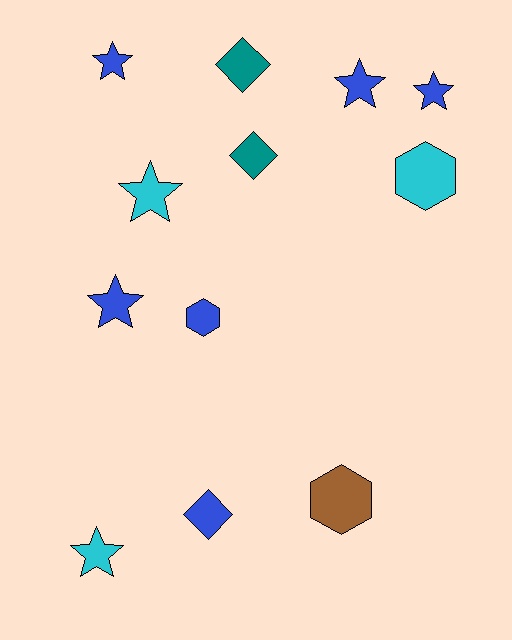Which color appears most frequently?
Blue, with 6 objects.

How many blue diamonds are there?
There is 1 blue diamond.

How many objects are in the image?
There are 12 objects.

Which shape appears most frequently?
Star, with 6 objects.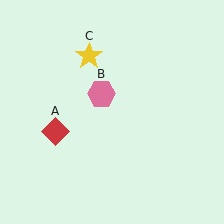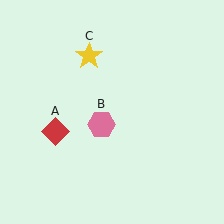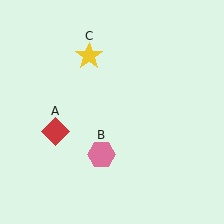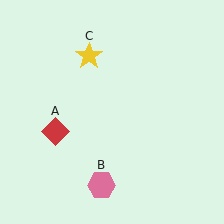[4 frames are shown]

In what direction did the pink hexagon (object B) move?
The pink hexagon (object B) moved down.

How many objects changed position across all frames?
1 object changed position: pink hexagon (object B).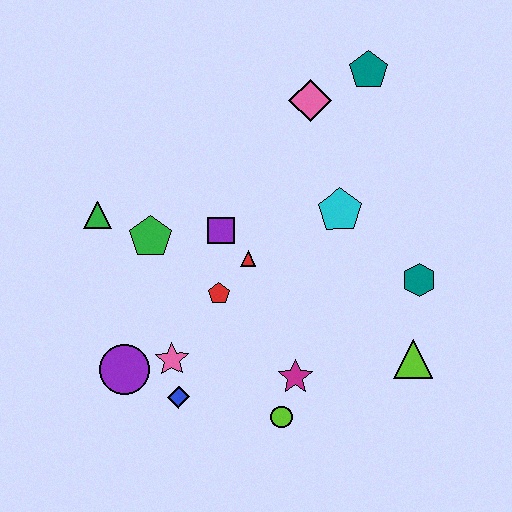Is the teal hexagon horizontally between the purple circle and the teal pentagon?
No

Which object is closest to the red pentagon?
The red triangle is closest to the red pentagon.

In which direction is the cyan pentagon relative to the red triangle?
The cyan pentagon is to the right of the red triangle.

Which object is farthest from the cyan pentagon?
The purple circle is farthest from the cyan pentagon.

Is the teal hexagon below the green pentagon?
Yes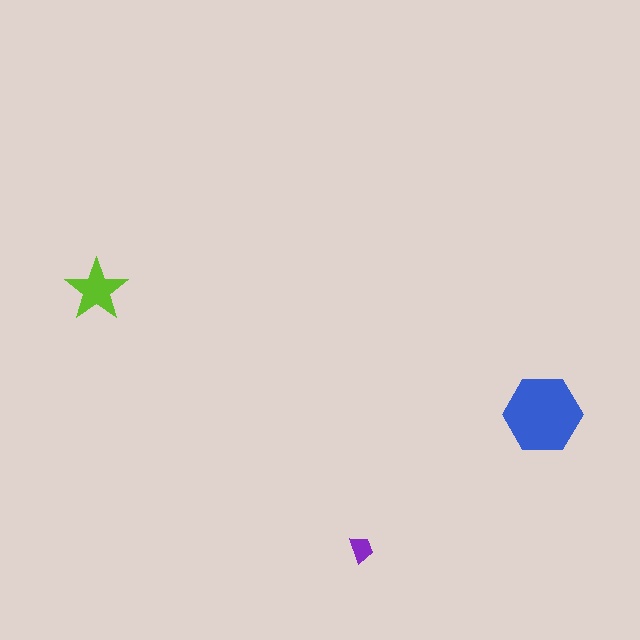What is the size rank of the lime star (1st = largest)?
2nd.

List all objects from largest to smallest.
The blue hexagon, the lime star, the purple trapezoid.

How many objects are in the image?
There are 3 objects in the image.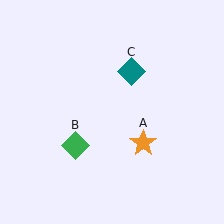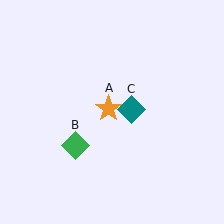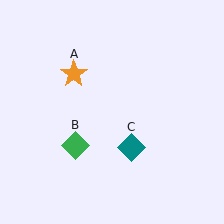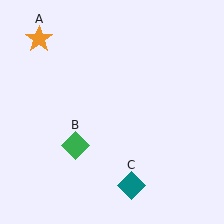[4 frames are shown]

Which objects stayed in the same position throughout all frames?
Green diamond (object B) remained stationary.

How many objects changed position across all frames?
2 objects changed position: orange star (object A), teal diamond (object C).